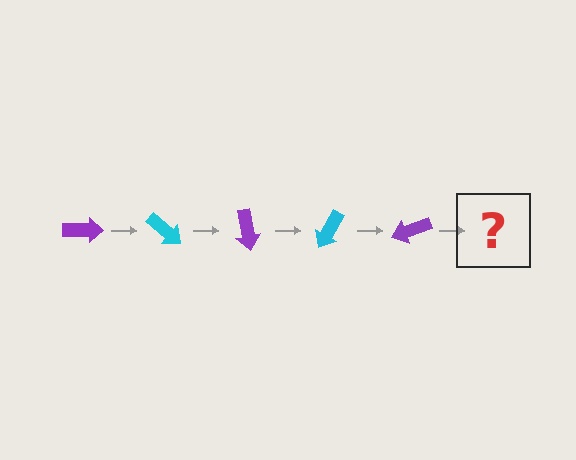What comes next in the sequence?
The next element should be a cyan arrow, rotated 200 degrees from the start.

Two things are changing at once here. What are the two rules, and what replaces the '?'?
The two rules are that it rotates 40 degrees each step and the color cycles through purple and cyan. The '?' should be a cyan arrow, rotated 200 degrees from the start.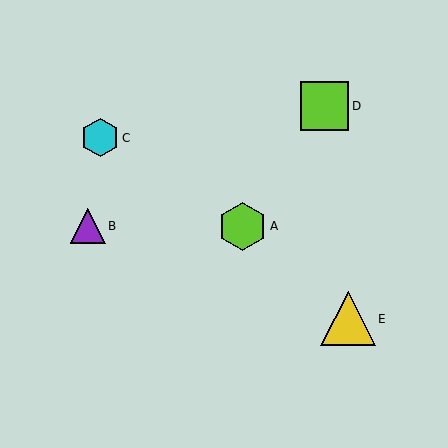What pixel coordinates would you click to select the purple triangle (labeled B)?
Click at (88, 226) to select the purple triangle B.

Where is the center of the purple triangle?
The center of the purple triangle is at (88, 226).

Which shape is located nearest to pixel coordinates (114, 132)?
The cyan hexagon (labeled C) at (100, 138) is nearest to that location.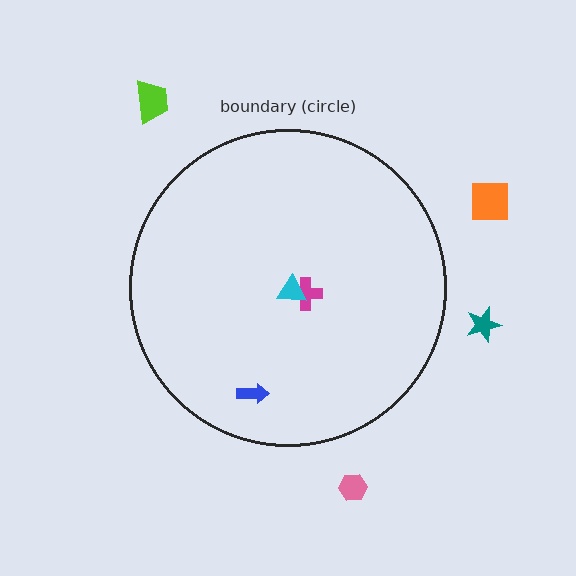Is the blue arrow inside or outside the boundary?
Inside.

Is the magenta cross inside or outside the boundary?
Inside.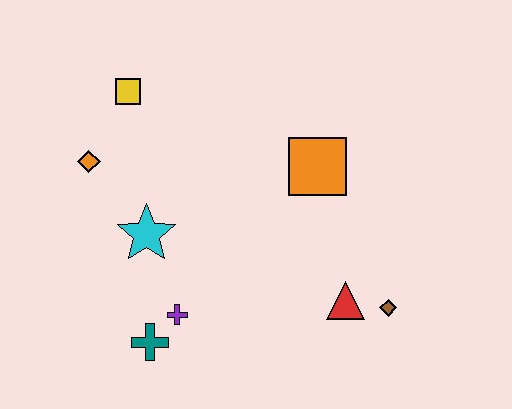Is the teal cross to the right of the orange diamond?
Yes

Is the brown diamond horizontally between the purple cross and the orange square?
No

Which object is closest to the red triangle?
The brown diamond is closest to the red triangle.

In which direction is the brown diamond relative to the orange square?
The brown diamond is below the orange square.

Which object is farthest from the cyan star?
The brown diamond is farthest from the cyan star.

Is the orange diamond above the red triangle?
Yes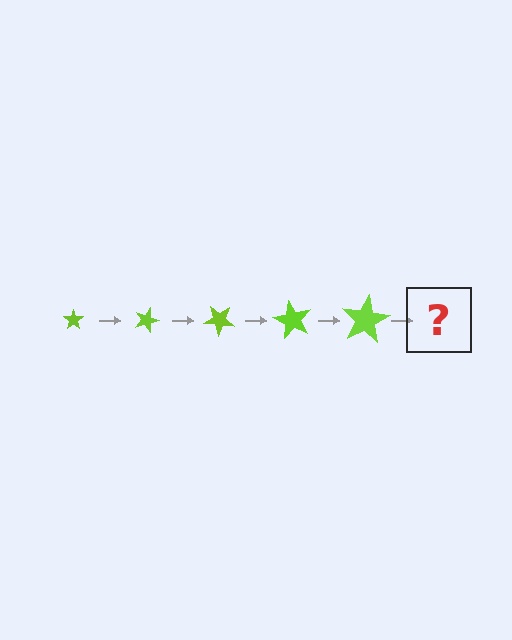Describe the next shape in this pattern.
It should be a star, larger than the previous one and rotated 100 degrees from the start.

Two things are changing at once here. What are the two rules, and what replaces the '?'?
The two rules are that the star grows larger each step and it rotates 20 degrees each step. The '?' should be a star, larger than the previous one and rotated 100 degrees from the start.